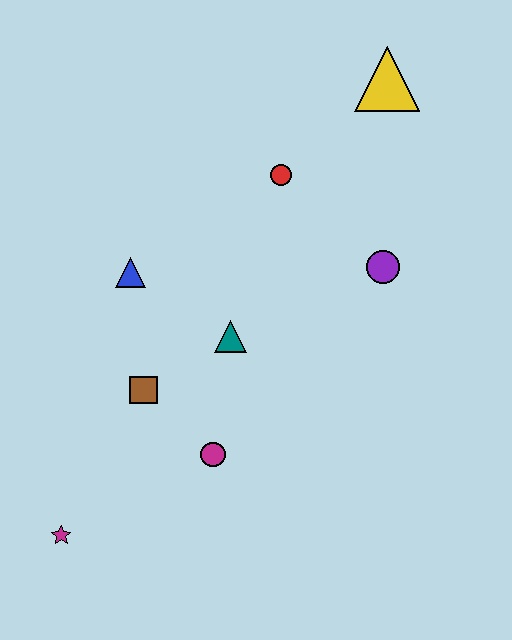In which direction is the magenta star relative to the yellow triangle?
The magenta star is below the yellow triangle.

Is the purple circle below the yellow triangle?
Yes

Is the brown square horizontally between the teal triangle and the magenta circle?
No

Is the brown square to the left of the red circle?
Yes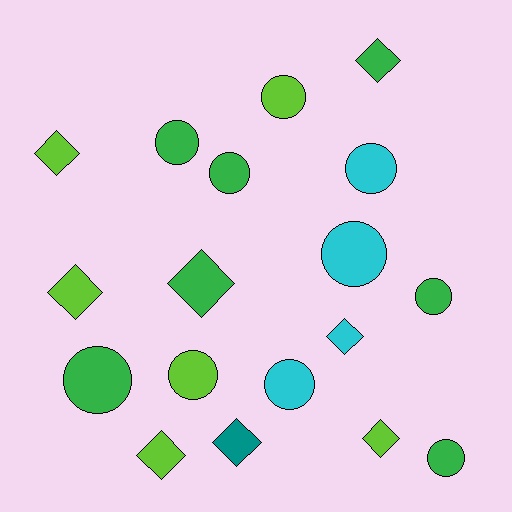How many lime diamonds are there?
There are 4 lime diamonds.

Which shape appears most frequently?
Circle, with 10 objects.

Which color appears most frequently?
Green, with 7 objects.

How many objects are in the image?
There are 18 objects.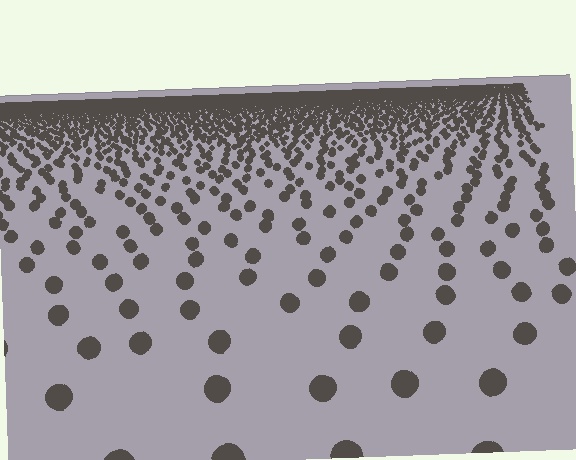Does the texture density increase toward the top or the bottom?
Density increases toward the top.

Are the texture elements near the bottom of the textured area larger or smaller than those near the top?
Larger. Near the bottom, elements are closer to the viewer and appear at a bigger on-screen size.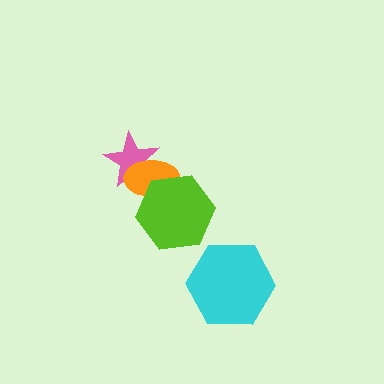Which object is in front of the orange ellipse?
The lime hexagon is in front of the orange ellipse.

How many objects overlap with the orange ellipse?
2 objects overlap with the orange ellipse.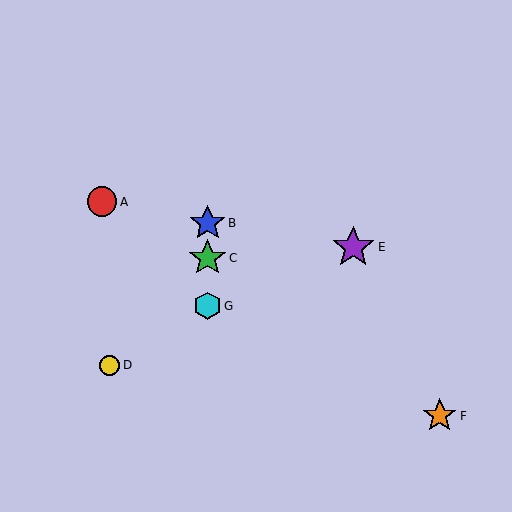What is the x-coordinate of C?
Object C is at x≈208.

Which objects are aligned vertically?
Objects B, C, G are aligned vertically.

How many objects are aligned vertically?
3 objects (B, C, G) are aligned vertically.